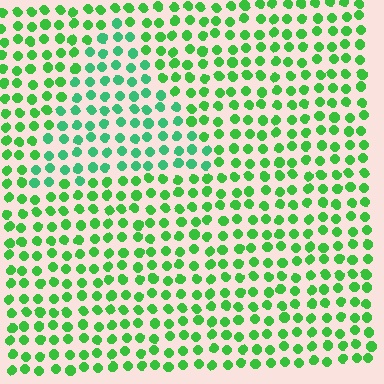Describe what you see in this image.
The image is filled with small green elements in a uniform arrangement. A triangle-shaped region is visible where the elements are tinted to a slightly different hue, forming a subtle color boundary.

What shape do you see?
I see a triangle.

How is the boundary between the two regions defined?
The boundary is defined purely by a slight shift in hue (about 26 degrees). Spacing, size, and orientation are identical on both sides.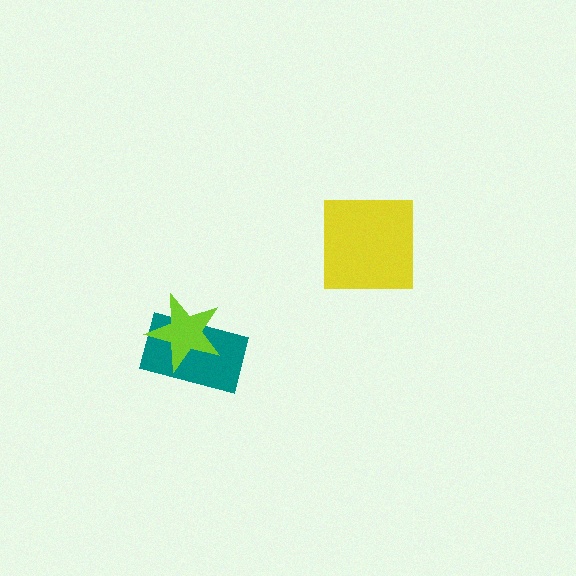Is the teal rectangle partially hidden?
Yes, it is partially covered by another shape.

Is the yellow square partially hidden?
No, no other shape covers it.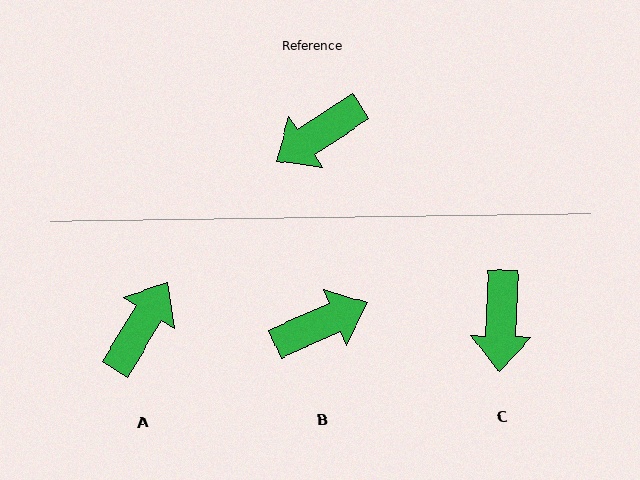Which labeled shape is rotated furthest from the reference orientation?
B, about 170 degrees away.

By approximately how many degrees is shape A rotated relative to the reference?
Approximately 155 degrees clockwise.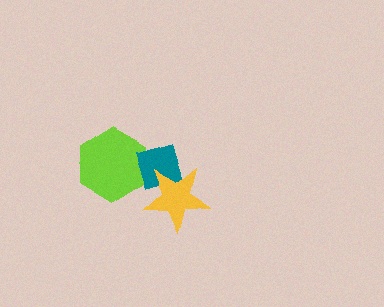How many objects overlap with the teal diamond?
2 objects overlap with the teal diamond.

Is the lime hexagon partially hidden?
Yes, it is partially covered by another shape.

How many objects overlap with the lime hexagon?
1 object overlaps with the lime hexagon.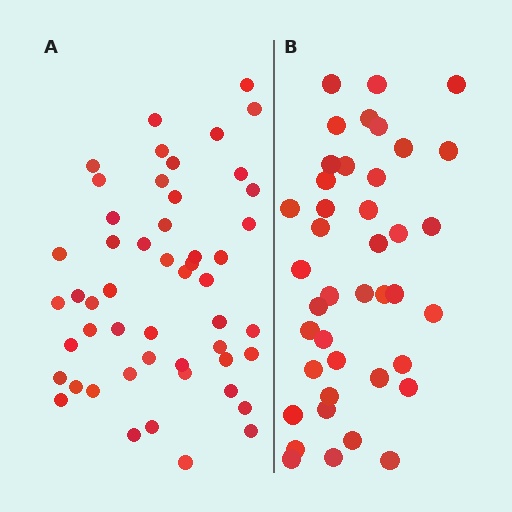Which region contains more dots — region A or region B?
Region A (the left region) has more dots.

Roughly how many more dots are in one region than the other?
Region A has roughly 10 or so more dots than region B.